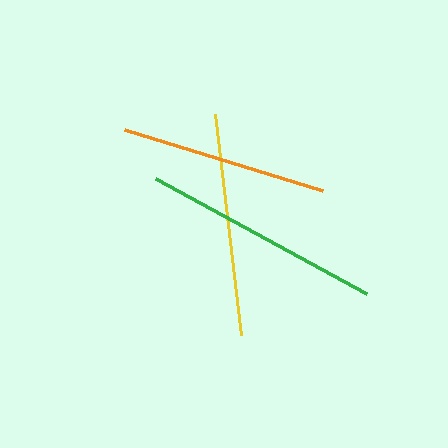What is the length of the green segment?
The green segment is approximately 240 pixels long.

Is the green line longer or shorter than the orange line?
The green line is longer than the orange line.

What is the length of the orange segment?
The orange segment is approximately 206 pixels long.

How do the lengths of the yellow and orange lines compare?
The yellow and orange lines are approximately the same length.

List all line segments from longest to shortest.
From longest to shortest: green, yellow, orange.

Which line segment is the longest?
The green line is the longest at approximately 240 pixels.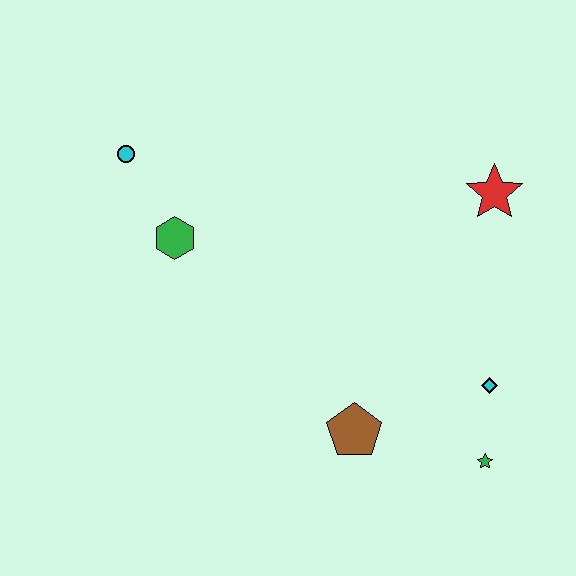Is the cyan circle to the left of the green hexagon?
Yes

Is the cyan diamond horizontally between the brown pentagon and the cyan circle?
No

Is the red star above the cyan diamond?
Yes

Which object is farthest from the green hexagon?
The green star is farthest from the green hexagon.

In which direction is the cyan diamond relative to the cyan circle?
The cyan diamond is to the right of the cyan circle.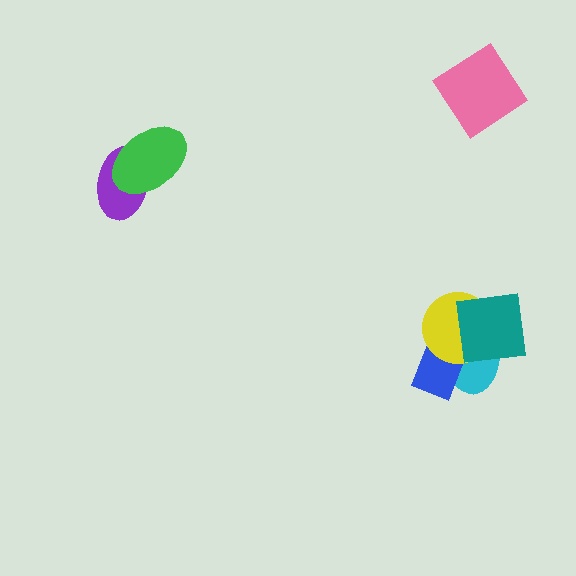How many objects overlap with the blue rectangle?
2 objects overlap with the blue rectangle.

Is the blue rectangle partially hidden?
Yes, it is partially covered by another shape.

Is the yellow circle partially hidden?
Yes, it is partially covered by another shape.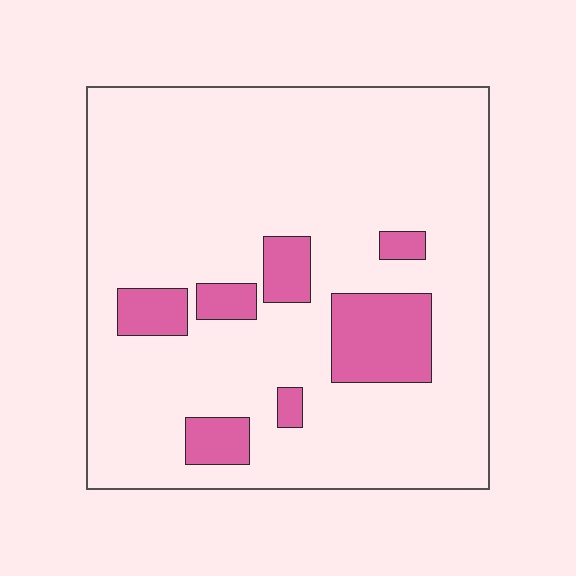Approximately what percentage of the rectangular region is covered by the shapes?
Approximately 15%.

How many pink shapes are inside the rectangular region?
7.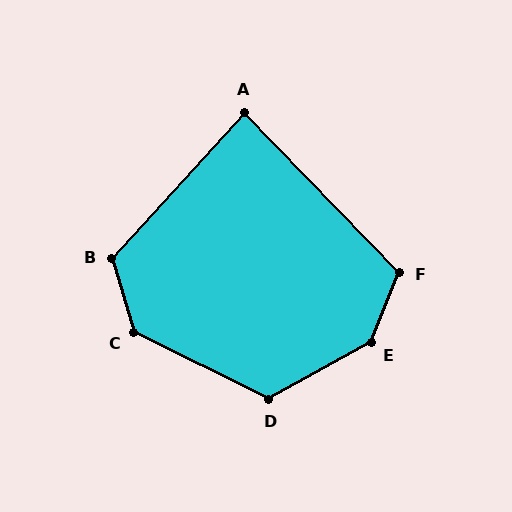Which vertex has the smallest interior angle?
A, at approximately 86 degrees.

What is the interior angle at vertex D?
Approximately 125 degrees (obtuse).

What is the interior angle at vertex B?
Approximately 121 degrees (obtuse).